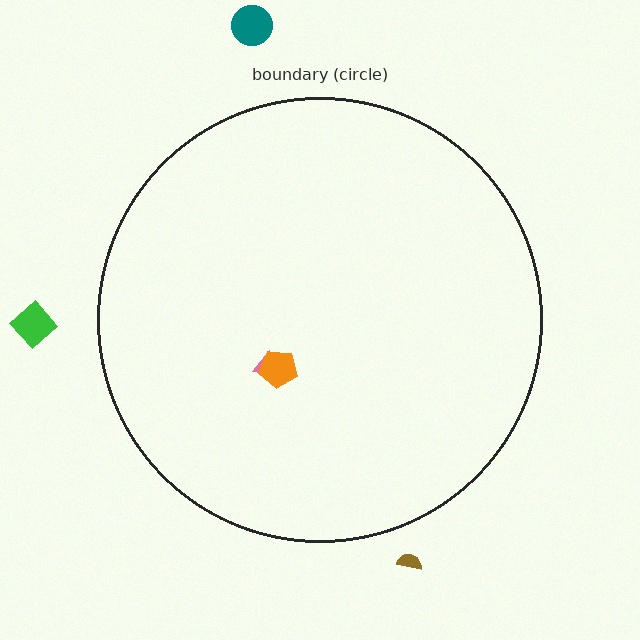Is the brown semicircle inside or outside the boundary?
Outside.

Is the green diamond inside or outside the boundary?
Outside.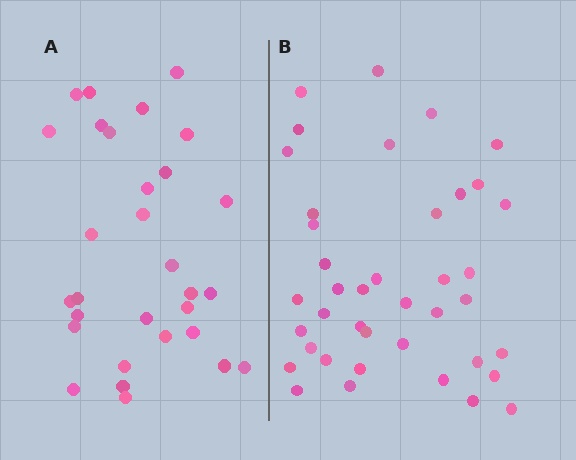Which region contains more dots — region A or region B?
Region B (the right region) has more dots.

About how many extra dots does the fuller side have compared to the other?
Region B has roughly 10 or so more dots than region A.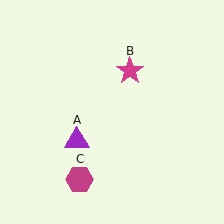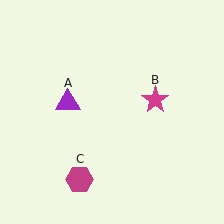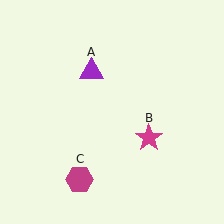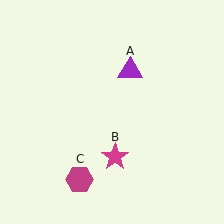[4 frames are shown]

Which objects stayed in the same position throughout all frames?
Magenta hexagon (object C) remained stationary.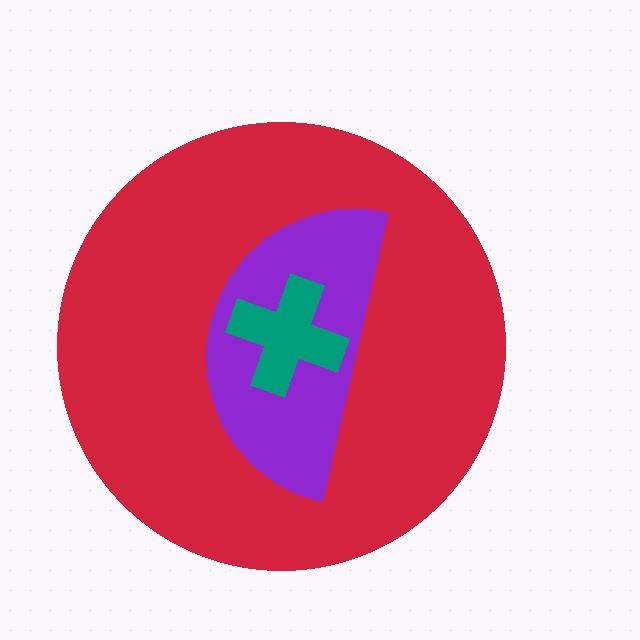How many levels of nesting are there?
3.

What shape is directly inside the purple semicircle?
The teal cross.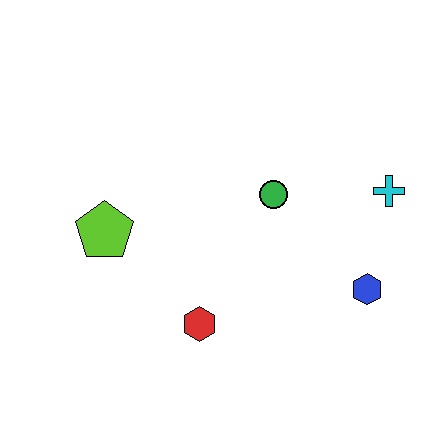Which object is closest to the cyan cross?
The blue hexagon is closest to the cyan cross.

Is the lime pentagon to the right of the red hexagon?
No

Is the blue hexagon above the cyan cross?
No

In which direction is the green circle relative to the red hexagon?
The green circle is above the red hexagon.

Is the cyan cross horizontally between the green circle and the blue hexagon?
No